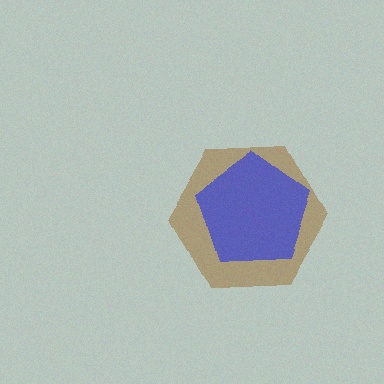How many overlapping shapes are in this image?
There are 2 overlapping shapes in the image.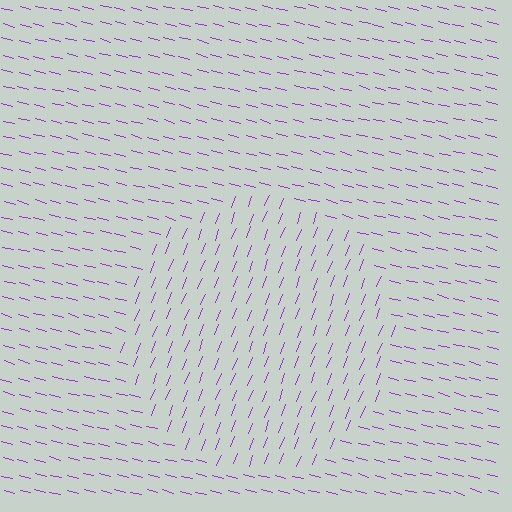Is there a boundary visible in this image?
Yes, there is a texture boundary formed by a change in line orientation.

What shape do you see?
I see a circle.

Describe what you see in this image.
The image is filled with small purple line segments. A circle region in the image has lines oriented differently from the surrounding lines, creating a visible texture boundary.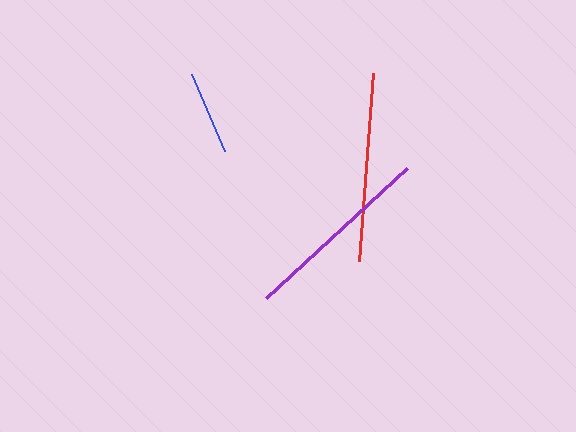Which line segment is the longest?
The purple line is the longest at approximately 192 pixels.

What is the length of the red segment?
The red segment is approximately 189 pixels long.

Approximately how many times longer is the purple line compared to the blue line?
The purple line is approximately 2.3 times the length of the blue line.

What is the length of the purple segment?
The purple segment is approximately 192 pixels long.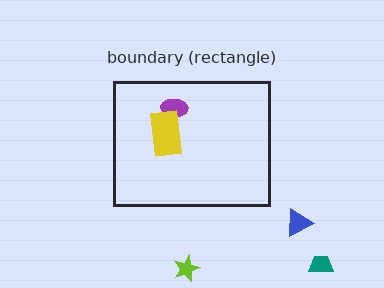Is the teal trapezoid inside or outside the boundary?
Outside.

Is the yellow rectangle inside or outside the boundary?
Inside.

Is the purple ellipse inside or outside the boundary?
Inside.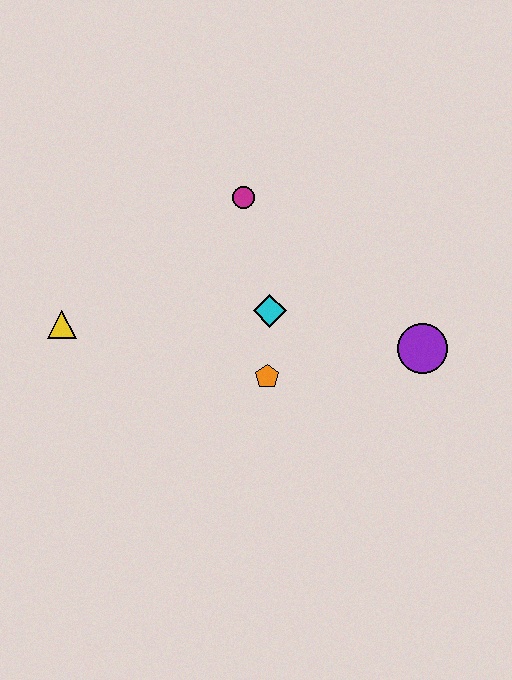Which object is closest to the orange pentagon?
The cyan diamond is closest to the orange pentagon.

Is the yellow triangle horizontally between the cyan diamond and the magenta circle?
No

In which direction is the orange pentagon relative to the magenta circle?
The orange pentagon is below the magenta circle.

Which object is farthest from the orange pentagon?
The yellow triangle is farthest from the orange pentagon.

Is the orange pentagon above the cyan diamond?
No